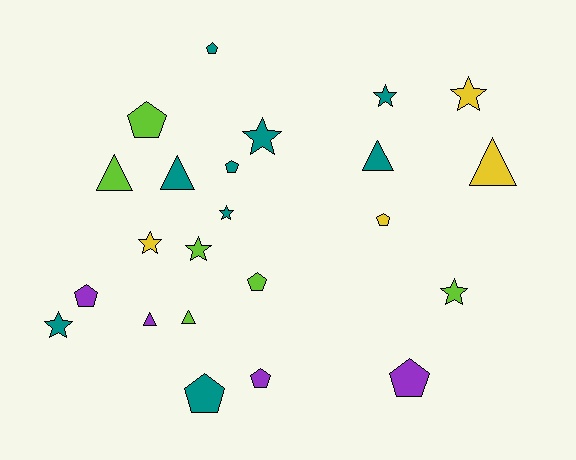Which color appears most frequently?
Teal, with 9 objects.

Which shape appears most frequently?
Pentagon, with 9 objects.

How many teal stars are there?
There are 4 teal stars.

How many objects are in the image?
There are 23 objects.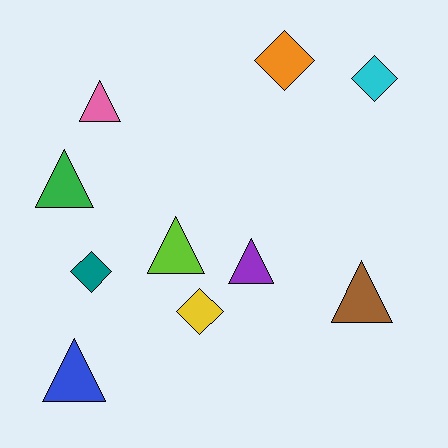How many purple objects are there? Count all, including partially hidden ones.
There is 1 purple object.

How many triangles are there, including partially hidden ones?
There are 6 triangles.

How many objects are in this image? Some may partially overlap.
There are 10 objects.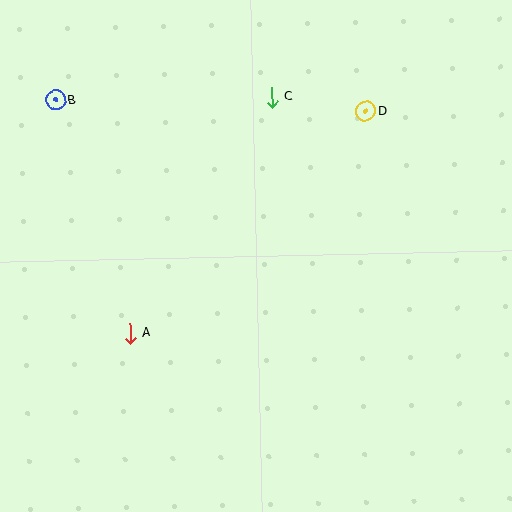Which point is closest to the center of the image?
Point A at (130, 333) is closest to the center.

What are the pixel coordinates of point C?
Point C is at (272, 97).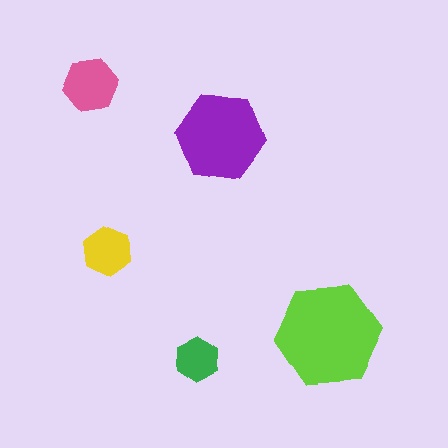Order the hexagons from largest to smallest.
the lime one, the purple one, the pink one, the yellow one, the green one.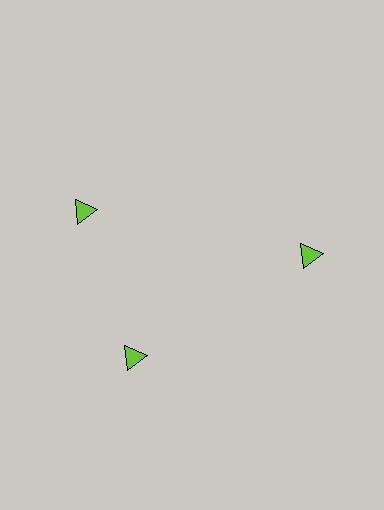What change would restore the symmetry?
The symmetry would be restored by rotating it back into even spacing with its neighbors so that all 3 triangles sit at equal angles and equal distance from the center.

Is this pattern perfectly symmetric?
No. The 3 lime triangles are arranged in a ring, but one element near the 11 o'clock position is rotated out of alignment along the ring, breaking the 3-fold rotational symmetry.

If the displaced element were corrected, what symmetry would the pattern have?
It would have 3-fold rotational symmetry — the pattern would map onto itself every 120 degrees.